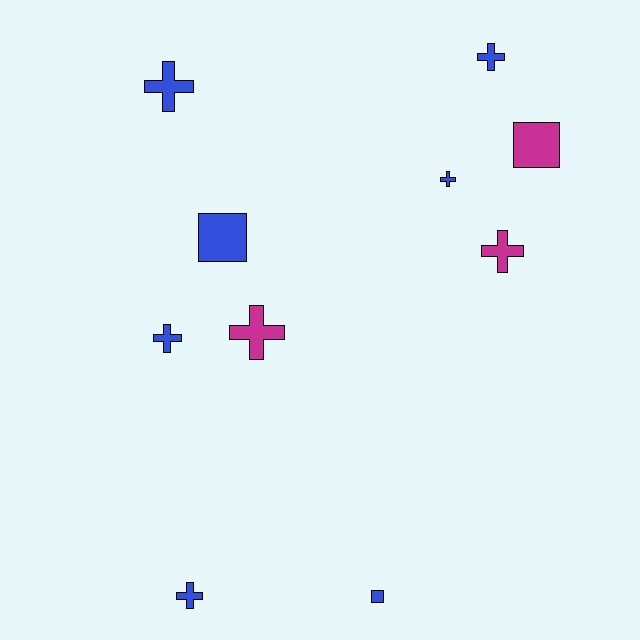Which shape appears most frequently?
Cross, with 7 objects.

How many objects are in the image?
There are 10 objects.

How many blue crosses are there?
There are 5 blue crosses.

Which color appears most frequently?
Blue, with 7 objects.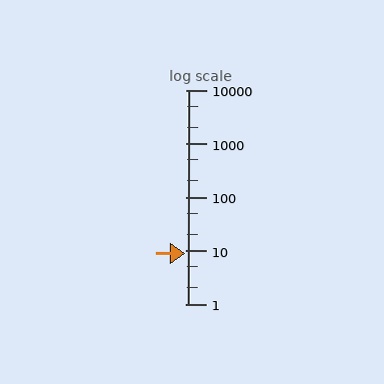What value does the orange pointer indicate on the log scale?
The pointer indicates approximately 8.8.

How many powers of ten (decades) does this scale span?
The scale spans 4 decades, from 1 to 10000.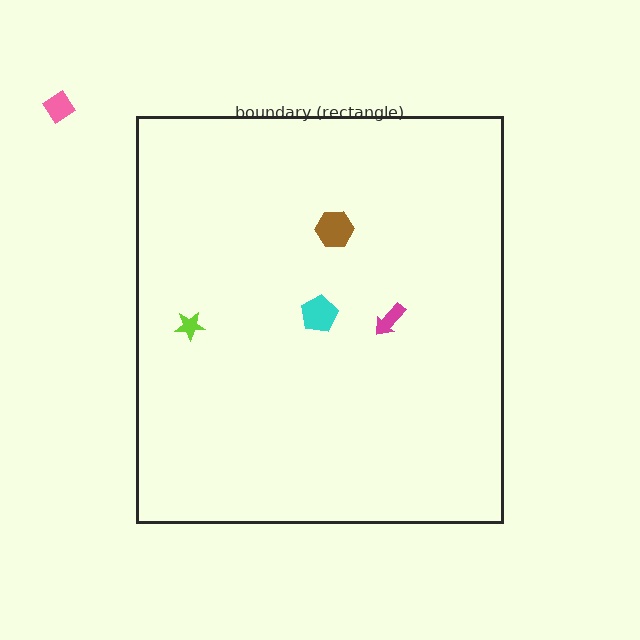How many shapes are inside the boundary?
4 inside, 1 outside.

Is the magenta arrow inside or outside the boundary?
Inside.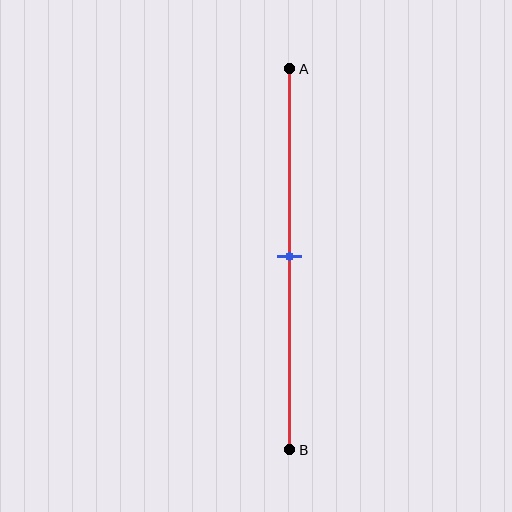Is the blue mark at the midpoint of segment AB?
Yes, the mark is approximately at the midpoint.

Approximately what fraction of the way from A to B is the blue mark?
The blue mark is approximately 50% of the way from A to B.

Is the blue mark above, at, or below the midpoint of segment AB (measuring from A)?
The blue mark is approximately at the midpoint of segment AB.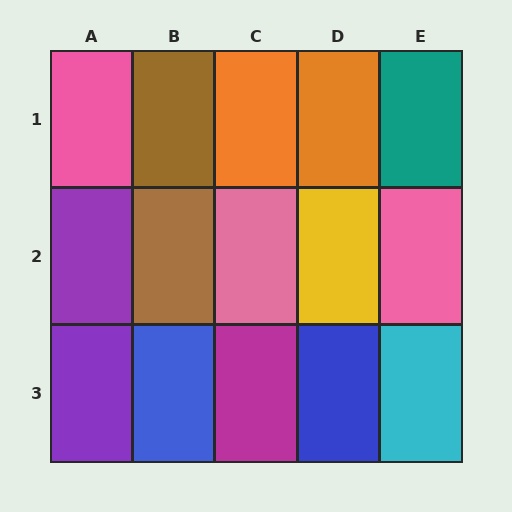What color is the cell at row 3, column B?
Blue.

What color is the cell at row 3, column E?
Cyan.